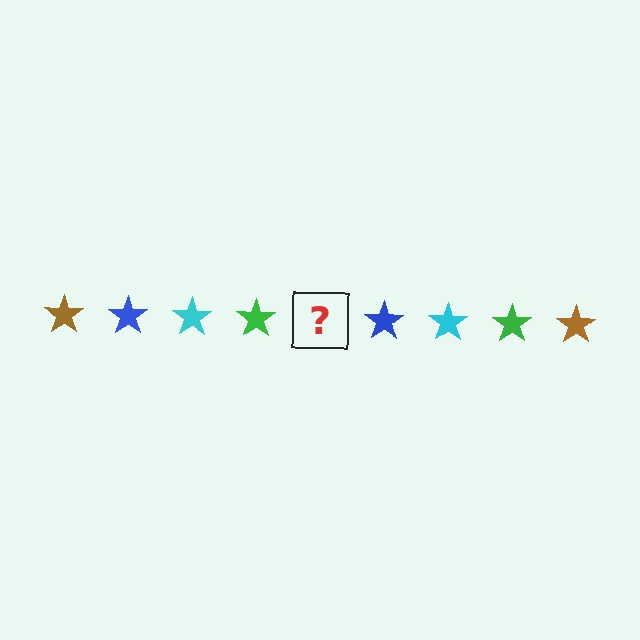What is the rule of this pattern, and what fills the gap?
The rule is that the pattern cycles through brown, blue, cyan, green stars. The gap should be filled with a brown star.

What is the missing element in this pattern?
The missing element is a brown star.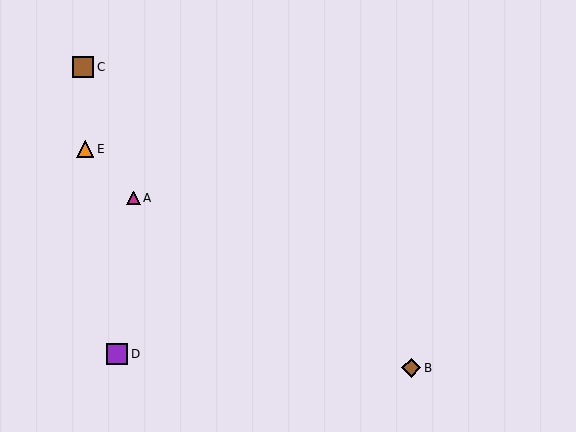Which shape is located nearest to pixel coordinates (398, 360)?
The brown diamond (labeled B) at (411, 368) is nearest to that location.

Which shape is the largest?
The purple square (labeled D) is the largest.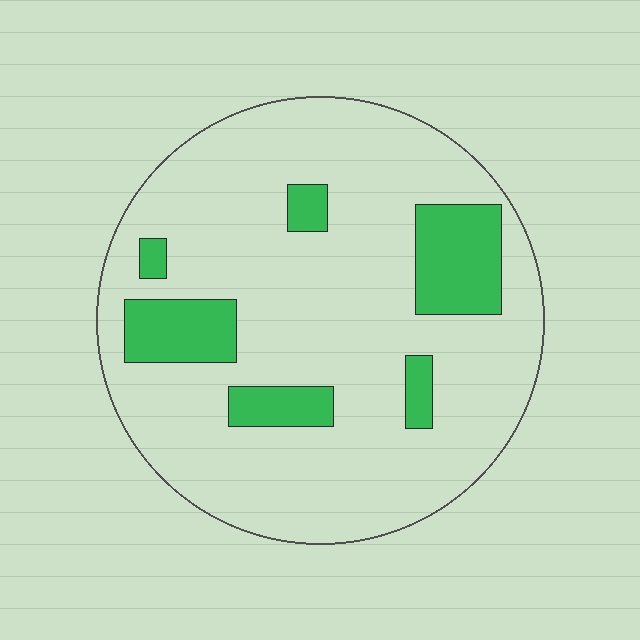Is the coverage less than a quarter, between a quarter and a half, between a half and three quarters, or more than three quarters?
Less than a quarter.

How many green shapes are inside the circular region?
6.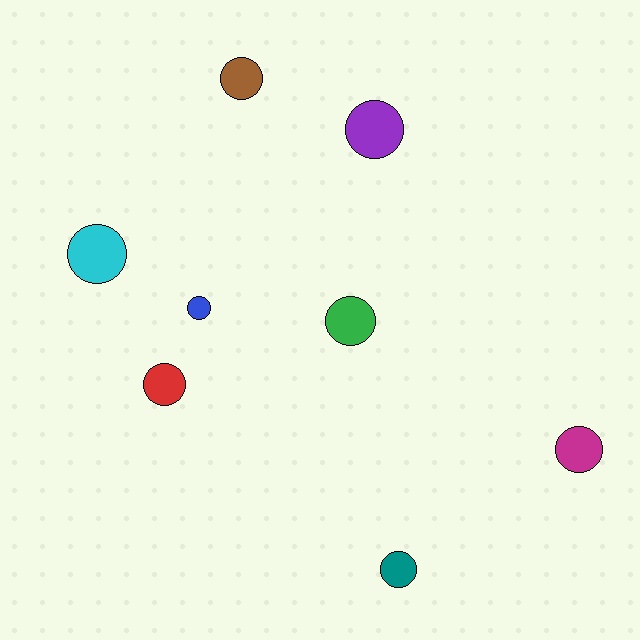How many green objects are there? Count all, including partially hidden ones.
There is 1 green object.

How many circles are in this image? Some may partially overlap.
There are 8 circles.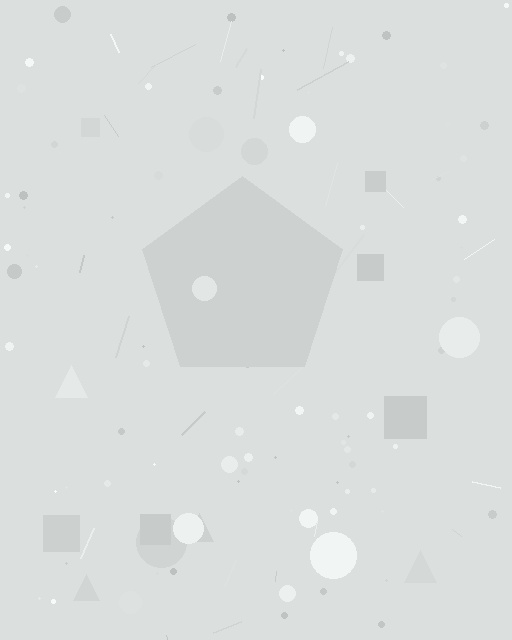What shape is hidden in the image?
A pentagon is hidden in the image.